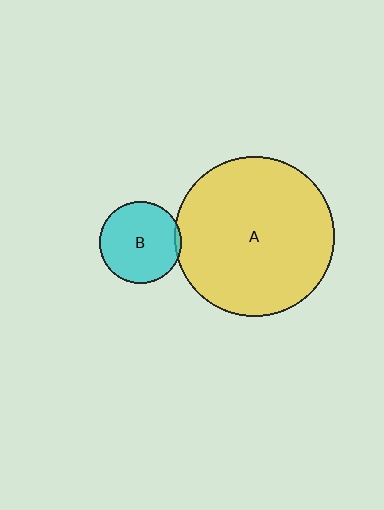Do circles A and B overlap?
Yes.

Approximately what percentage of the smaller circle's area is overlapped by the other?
Approximately 5%.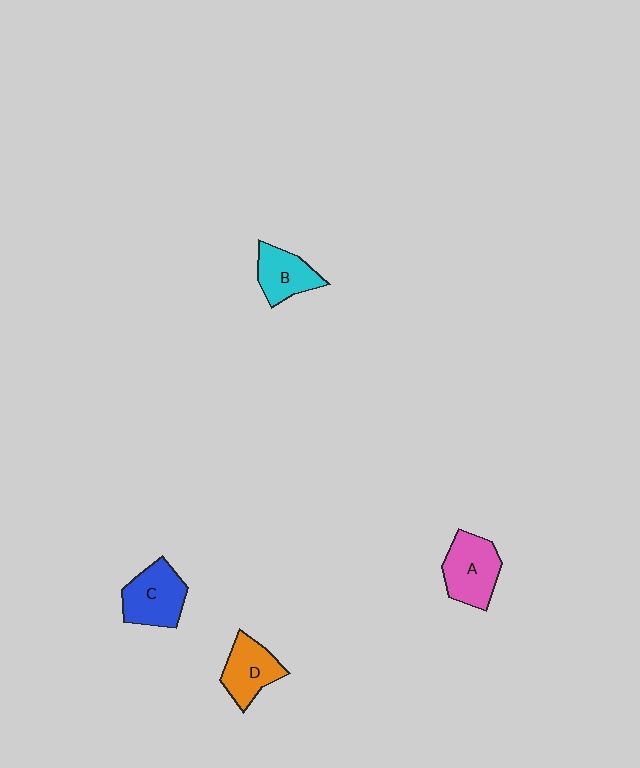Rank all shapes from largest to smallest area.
From largest to smallest: A (pink), C (blue), D (orange), B (cyan).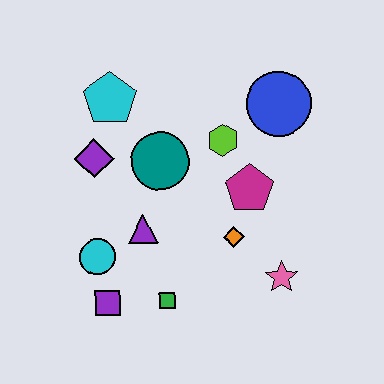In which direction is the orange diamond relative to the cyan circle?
The orange diamond is to the right of the cyan circle.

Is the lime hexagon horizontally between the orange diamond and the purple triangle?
Yes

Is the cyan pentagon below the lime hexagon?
No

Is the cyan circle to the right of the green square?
No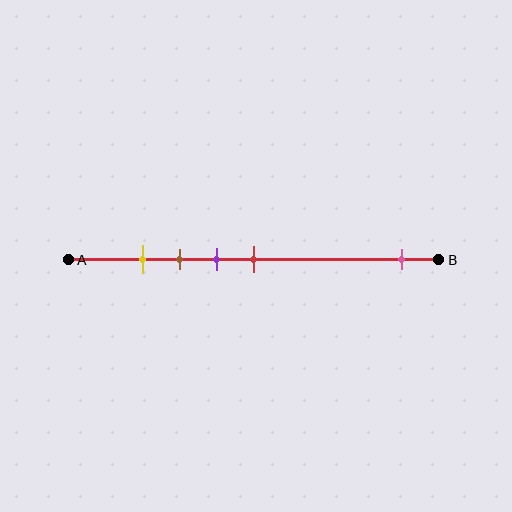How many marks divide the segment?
There are 5 marks dividing the segment.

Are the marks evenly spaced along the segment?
No, the marks are not evenly spaced.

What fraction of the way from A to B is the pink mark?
The pink mark is approximately 90% (0.9) of the way from A to B.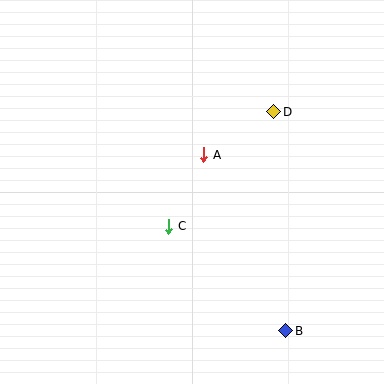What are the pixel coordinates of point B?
Point B is at (286, 331).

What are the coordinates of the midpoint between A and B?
The midpoint between A and B is at (245, 243).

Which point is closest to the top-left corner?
Point A is closest to the top-left corner.